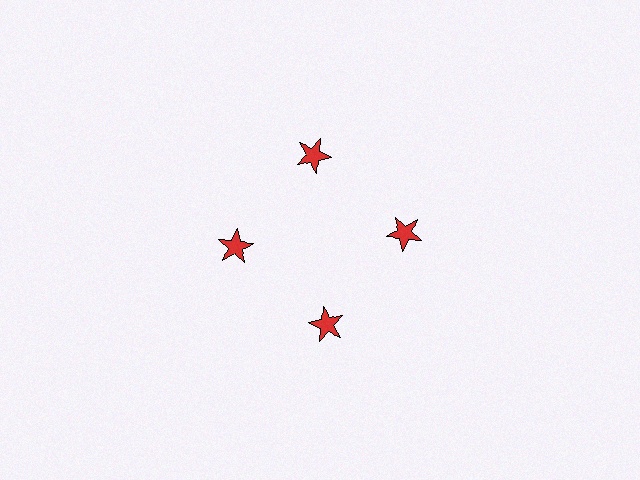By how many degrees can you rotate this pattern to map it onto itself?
The pattern maps onto itself every 90 degrees of rotation.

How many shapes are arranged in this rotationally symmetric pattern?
There are 4 shapes, arranged in 4 groups of 1.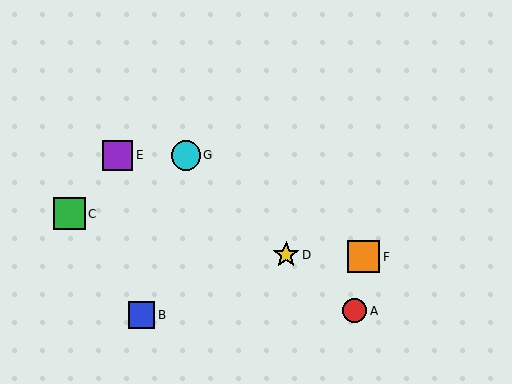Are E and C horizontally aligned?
No, E is at y≈155 and C is at y≈214.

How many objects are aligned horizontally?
2 objects (E, G) are aligned horizontally.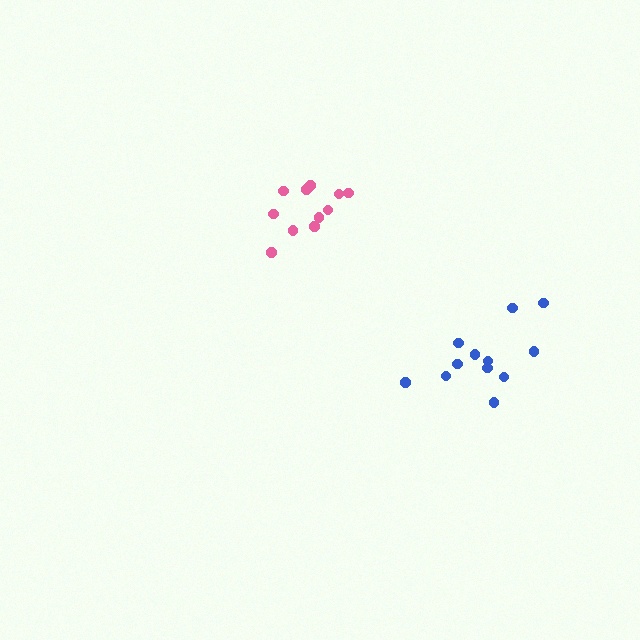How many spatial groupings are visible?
There are 2 spatial groupings.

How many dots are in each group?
Group 1: 11 dots, Group 2: 12 dots (23 total).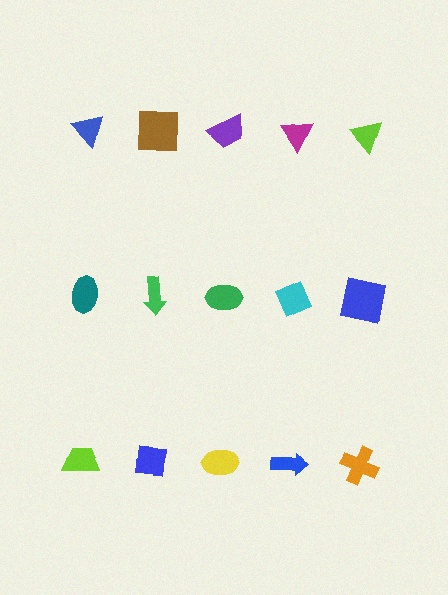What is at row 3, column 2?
A blue square.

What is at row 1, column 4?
A magenta triangle.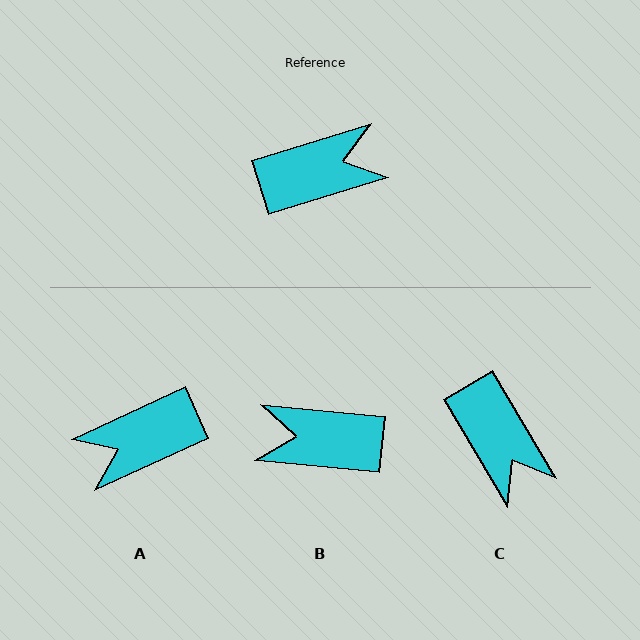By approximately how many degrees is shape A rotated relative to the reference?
Approximately 172 degrees clockwise.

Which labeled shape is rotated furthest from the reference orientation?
A, about 172 degrees away.